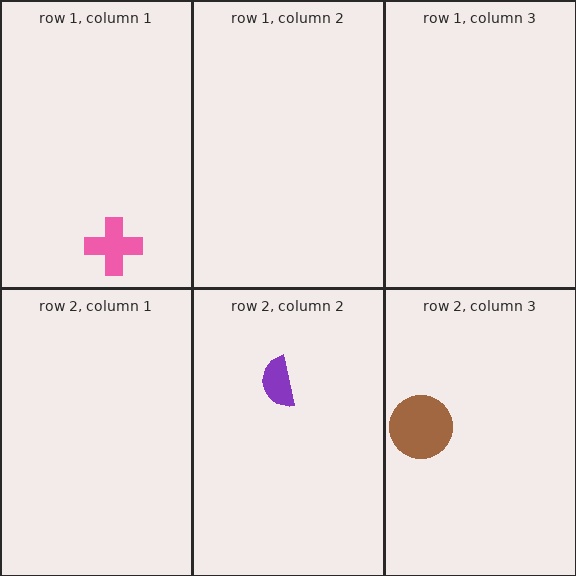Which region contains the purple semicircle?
The row 2, column 2 region.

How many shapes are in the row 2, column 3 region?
1.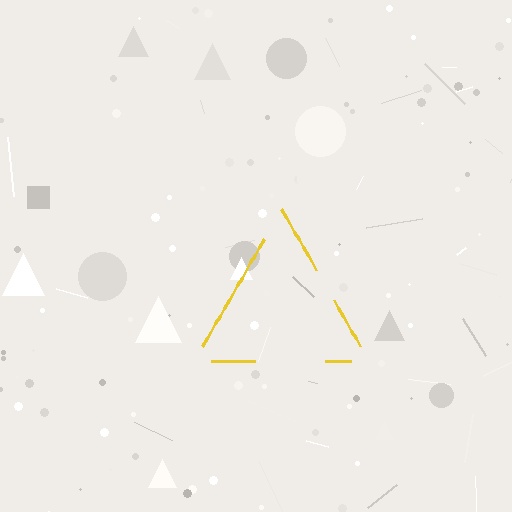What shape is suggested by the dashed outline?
The dashed outline suggests a triangle.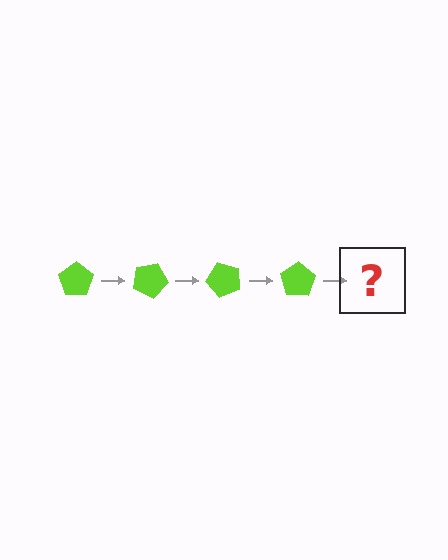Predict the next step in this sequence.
The next step is a lime pentagon rotated 100 degrees.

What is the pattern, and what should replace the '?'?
The pattern is that the pentagon rotates 25 degrees each step. The '?' should be a lime pentagon rotated 100 degrees.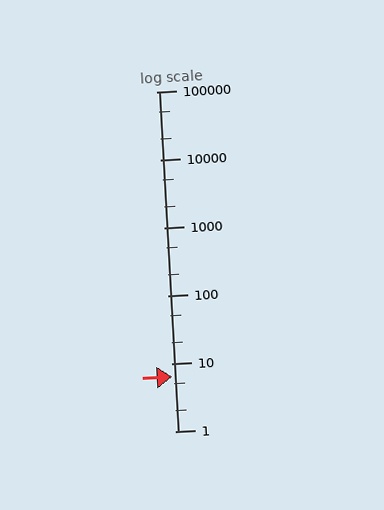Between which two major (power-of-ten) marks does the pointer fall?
The pointer is between 1 and 10.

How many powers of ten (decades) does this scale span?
The scale spans 5 decades, from 1 to 100000.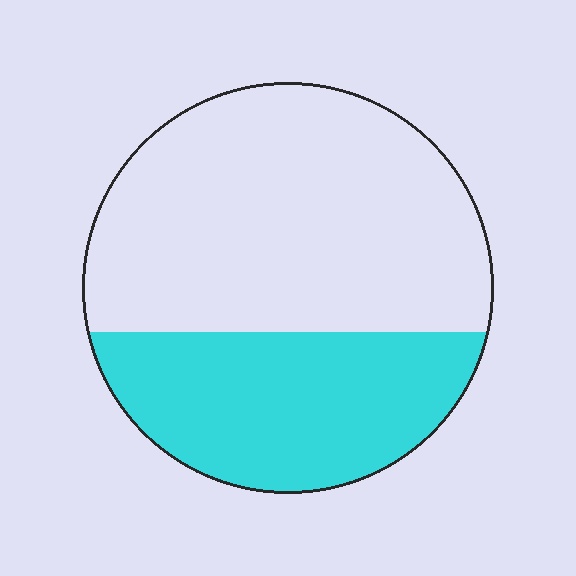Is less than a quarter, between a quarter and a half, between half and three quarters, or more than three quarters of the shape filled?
Between a quarter and a half.